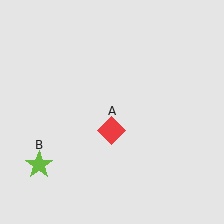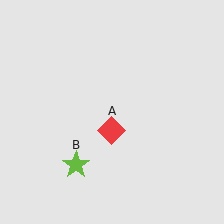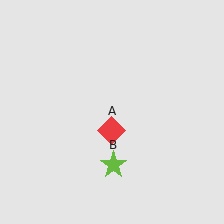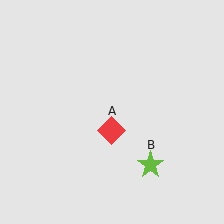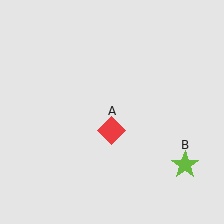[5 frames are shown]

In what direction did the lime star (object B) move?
The lime star (object B) moved right.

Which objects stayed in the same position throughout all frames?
Red diamond (object A) remained stationary.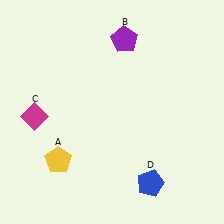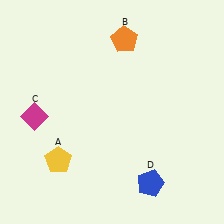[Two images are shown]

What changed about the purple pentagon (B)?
In Image 1, B is purple. In Image 2, it changed to orange.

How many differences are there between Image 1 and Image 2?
There is 1 difference between the two images.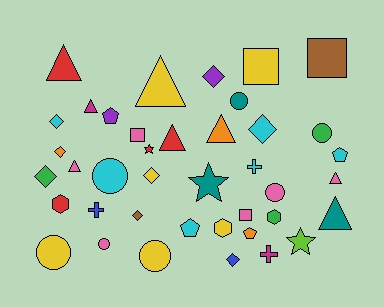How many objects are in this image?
There are 40 objects.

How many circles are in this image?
There are 7 circles.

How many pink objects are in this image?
There are 6 pink objects.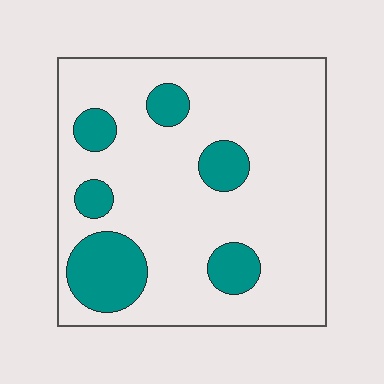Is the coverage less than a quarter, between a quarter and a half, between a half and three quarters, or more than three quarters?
Less than a quarter.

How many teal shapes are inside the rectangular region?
6.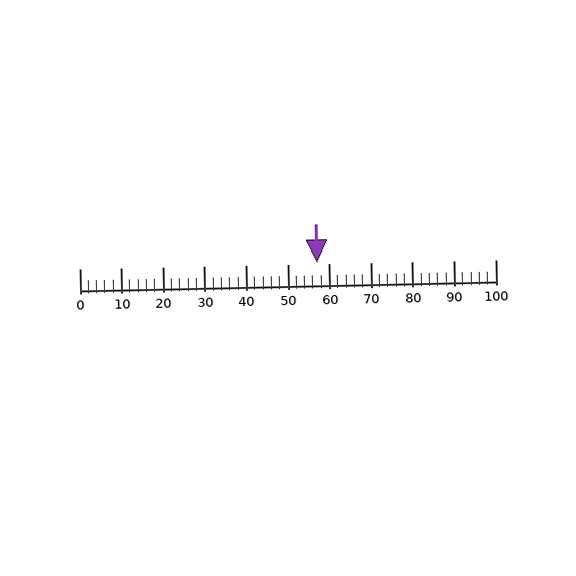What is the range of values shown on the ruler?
The ruler shows values from 0 to 100.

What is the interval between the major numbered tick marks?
The major tick marks are spaced 10 units apart.